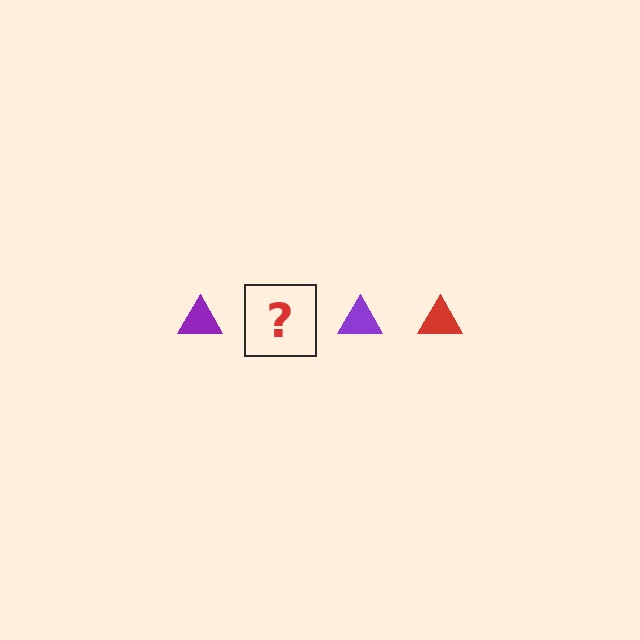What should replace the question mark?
The question mark should be replaced with a red triangle.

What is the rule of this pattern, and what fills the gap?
The rule is that the pattern cycles through purple, red triangles. The gap should be filled with a red triangle.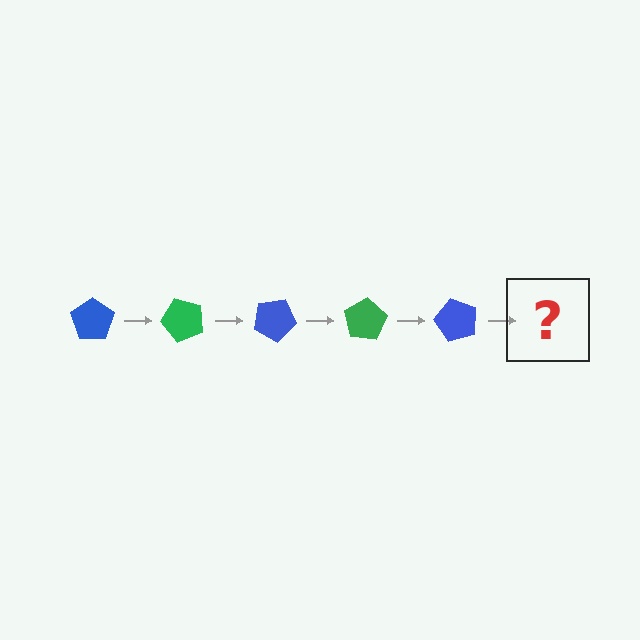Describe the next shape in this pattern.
It should be a green pentagon, rotated 250 degrees from the start.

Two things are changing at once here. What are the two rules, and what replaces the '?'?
The two rules are that it rotates 50 degrees each step and the color cycles through blue and green. The '?' should be a green pentagon, rotated 250 degrees from the start.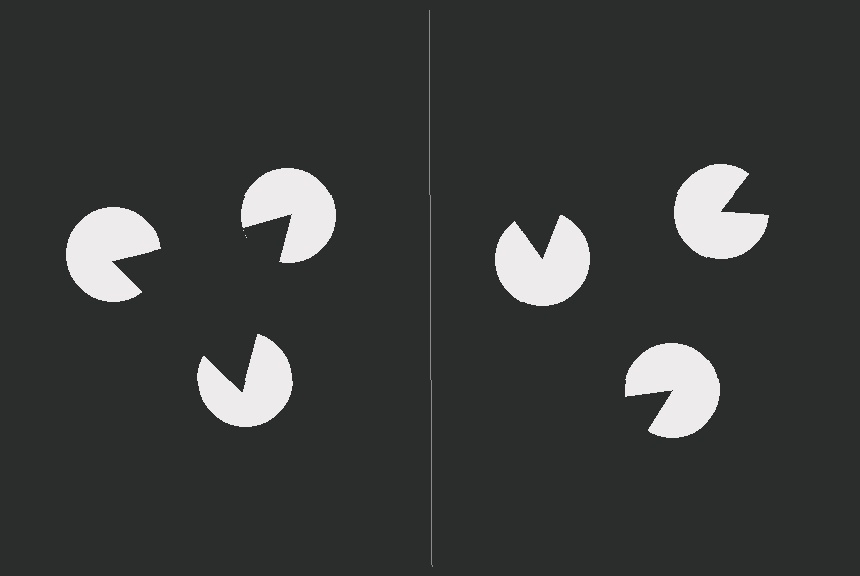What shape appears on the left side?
An illusory triangle.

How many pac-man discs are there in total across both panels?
6 — 3 on each side.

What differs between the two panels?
The pac-man discs are positioned identically on both sides; only the wedge orientations differ. On the left they align to a triangle; on the right they are misaligned.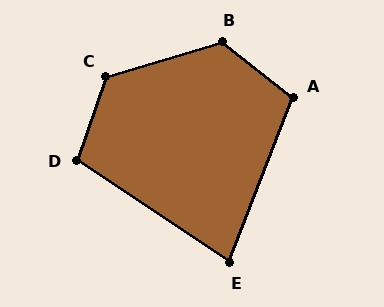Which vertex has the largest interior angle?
C, at approximately 126 degrees.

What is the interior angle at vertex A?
Approximately 107 degrees (obtuse).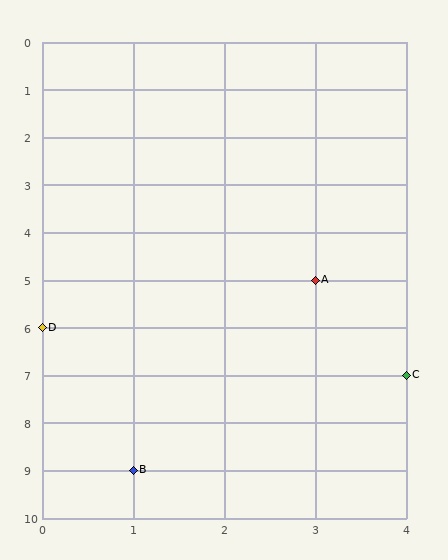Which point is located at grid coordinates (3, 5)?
Point A is at (3, 5).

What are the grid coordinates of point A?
Point A is at grid coordinates (3, 5).